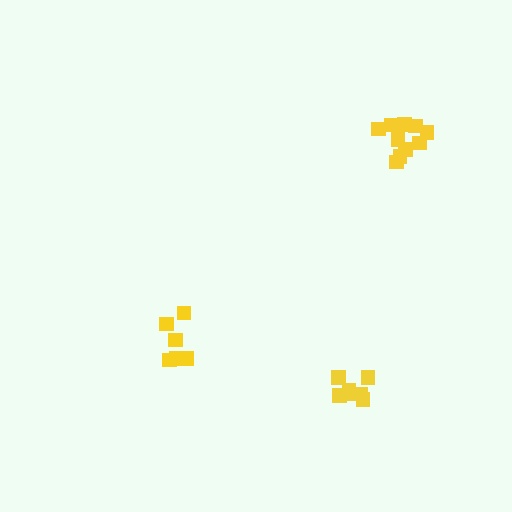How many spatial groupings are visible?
There are 3 spatial groupings.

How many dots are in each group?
Group 1: 6 dots, Group 2: 7 dots, Group 3: 10 dots (23 total).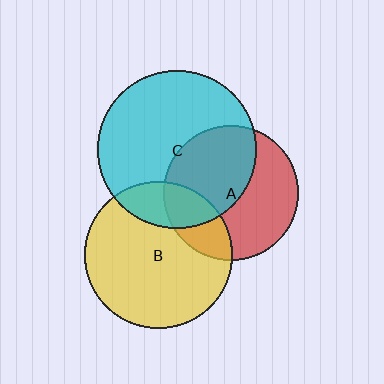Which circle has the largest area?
Circle C (cyan).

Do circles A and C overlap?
Yes.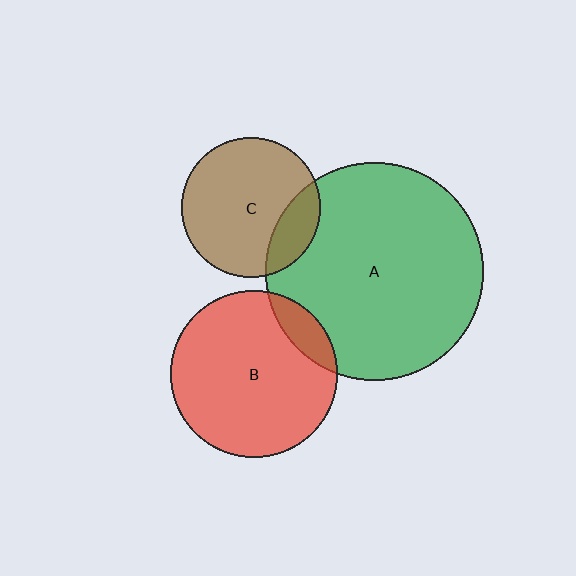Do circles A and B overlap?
Yes.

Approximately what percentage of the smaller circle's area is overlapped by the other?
Approximately 10%.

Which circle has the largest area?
Circle A (green).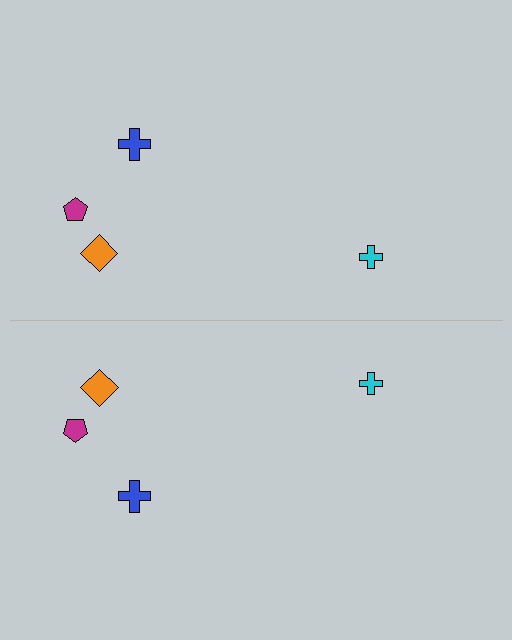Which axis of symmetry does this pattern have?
The pattern has a horizontal axis of symmetry running through the center of the image.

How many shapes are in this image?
There are 8 shapes in this image.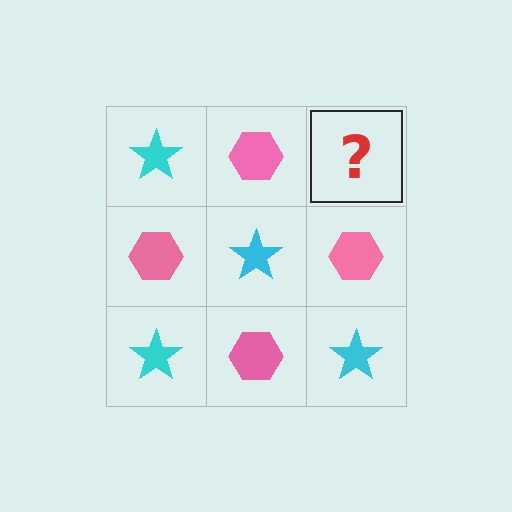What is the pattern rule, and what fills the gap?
The rule is that it alternates cyan star and pink hexagon in a checkerboard pattern. The gap should be filled with a cyan star.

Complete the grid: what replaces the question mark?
The question mark should be replaced with a cyan star.